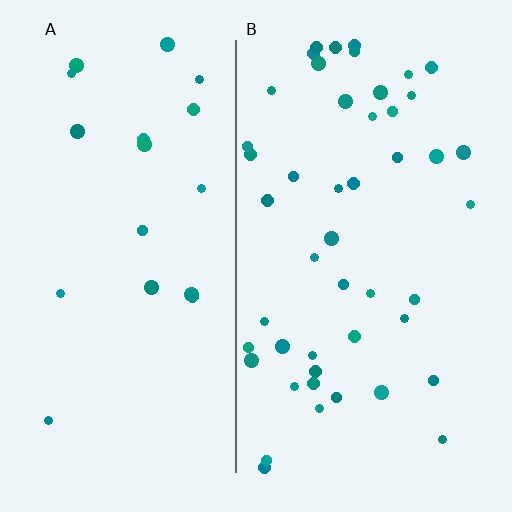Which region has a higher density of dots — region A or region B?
B (the right).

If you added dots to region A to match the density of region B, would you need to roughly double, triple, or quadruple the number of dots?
Approximately triple.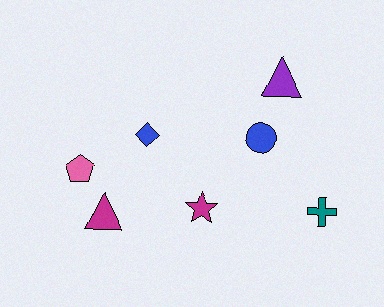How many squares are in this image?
There are no squares.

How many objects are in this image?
There are 7 objects.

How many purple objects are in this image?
There is 1 purple object.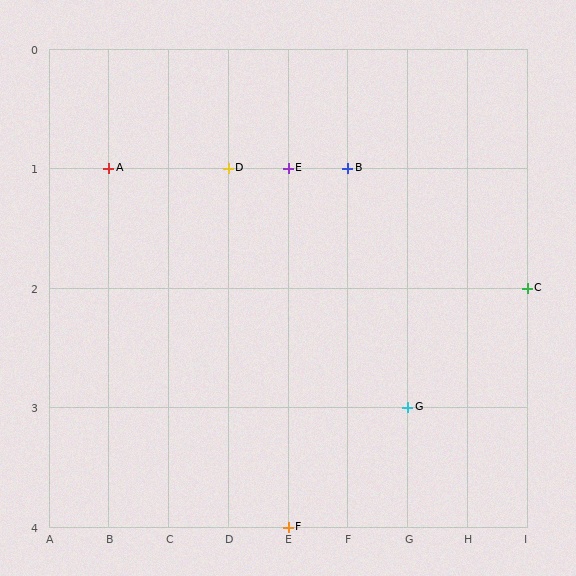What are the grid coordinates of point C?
Point C is at grid coordinates (I, 2).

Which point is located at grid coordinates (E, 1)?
Point E is at (E, 1).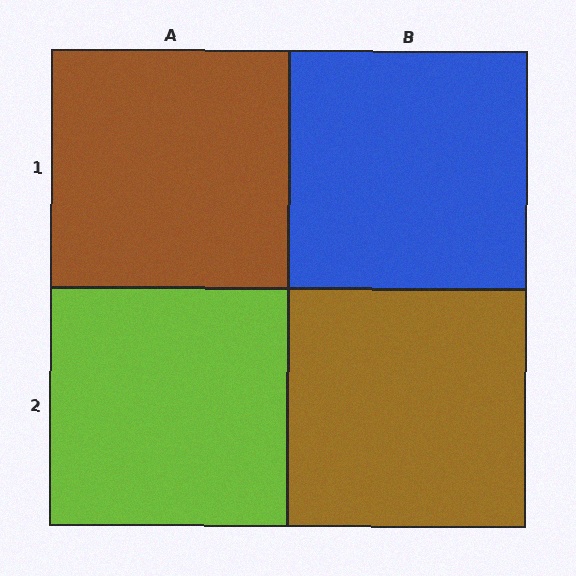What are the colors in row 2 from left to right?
Lime, brown.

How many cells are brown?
2 cells are brown.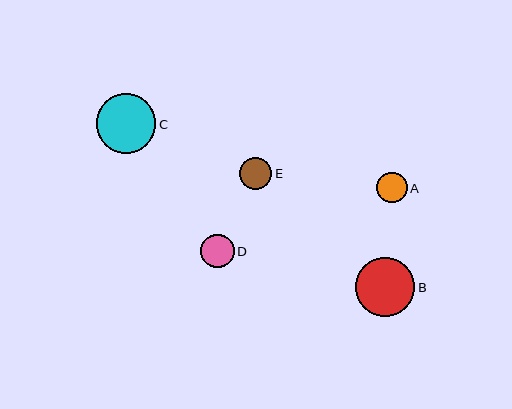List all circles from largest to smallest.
From largest to smallest: B, C, D, E, A.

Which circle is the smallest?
Circle A is the smallest with a size of approximately 30 pixels.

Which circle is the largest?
Circle B is the largest with a size of approximately 60 pixels.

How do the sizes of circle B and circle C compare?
Circle B and circle C are approximately the same size.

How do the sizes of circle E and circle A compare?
Circle E and circle A are approximately the same size.